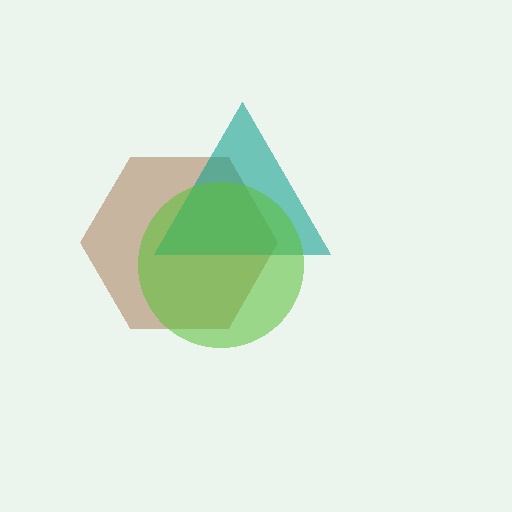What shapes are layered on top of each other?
The layered shapes are: a brown hexagon, a teal triangle, a lime circle.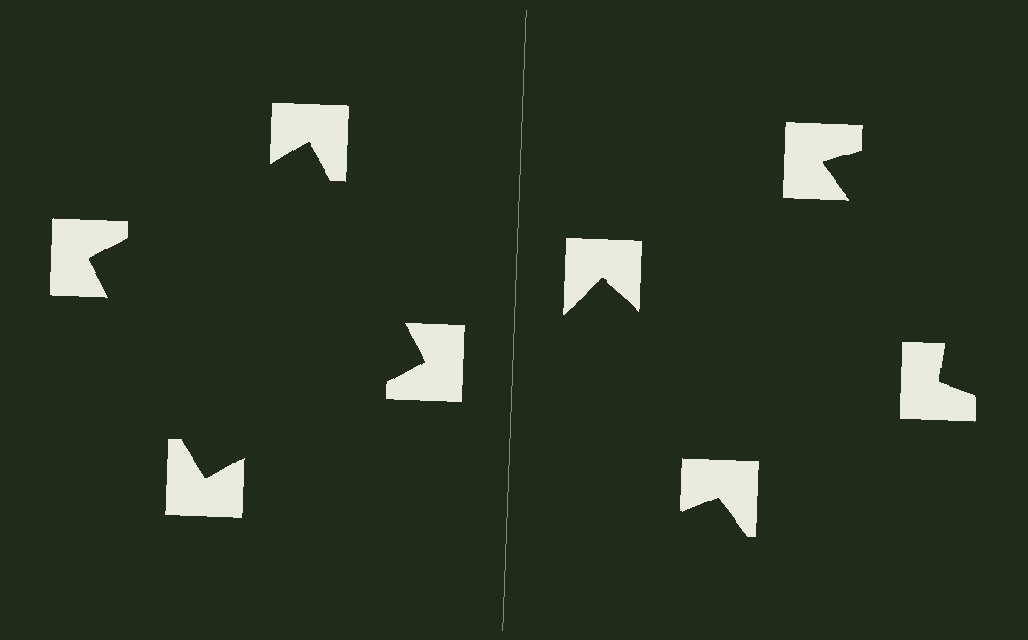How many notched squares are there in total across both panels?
8 — 4 on each side.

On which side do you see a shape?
An illusory square appears on the left side. On the right side the wedge cuts are rotated, so no coherent shape forms.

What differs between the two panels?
The notched squares are positioned identically on both sides; only the wedge orientations differ. On the left they align to a square; on the right they are misaligned.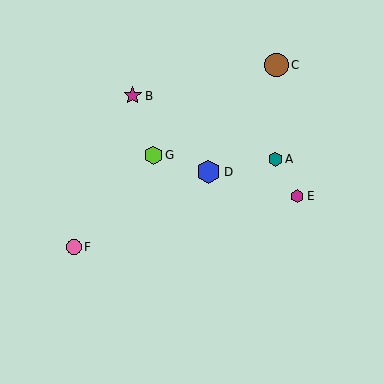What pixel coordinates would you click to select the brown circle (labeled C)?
Click at (277, 65) to select the brown circle C.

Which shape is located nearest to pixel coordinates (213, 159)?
The blue hexagon (labeled D) at (209, 172) is nearest to that location.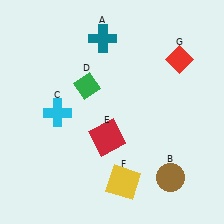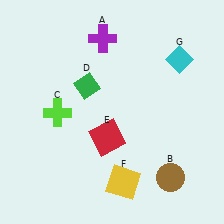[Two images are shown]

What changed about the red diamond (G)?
In Image 1, G is red. In Image 2, it changed to cyan.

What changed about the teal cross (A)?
In Image 1, A is teal. In Image 2, it changed to purple.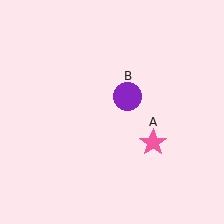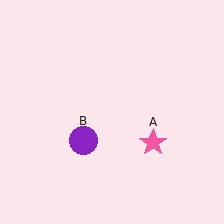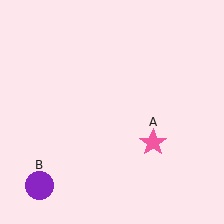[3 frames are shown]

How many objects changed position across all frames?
1 object changed position: purple circle (object B).